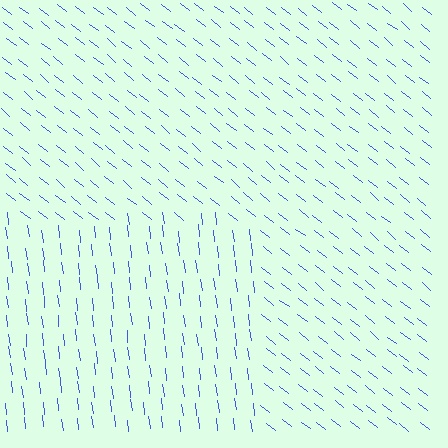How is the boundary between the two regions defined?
The boundary is defined purely by a change in line orientation (approximately 45 degrees difference). All lines are the same color and thickness.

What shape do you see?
I see a rectangle.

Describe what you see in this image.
The image is filled with small blue line segments. A rectangle region in the image has lines oriented differently from the surrounding lines, creating a visible texture boundary.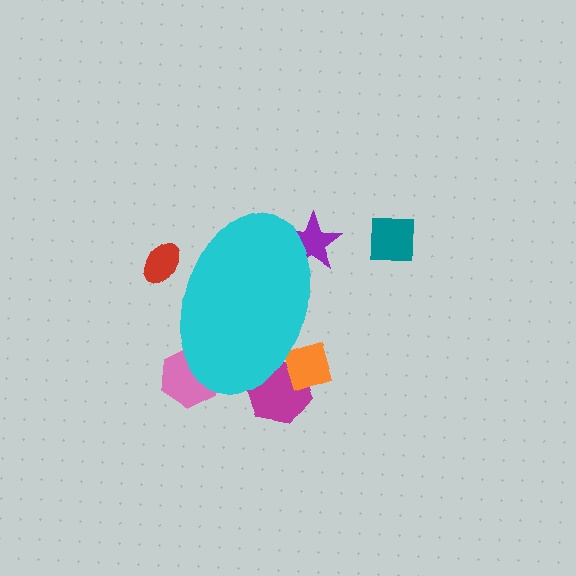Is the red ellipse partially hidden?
Yes, the red ellipse is partially hidden behind the cyan ellipse.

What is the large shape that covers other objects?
A cyan ellipse.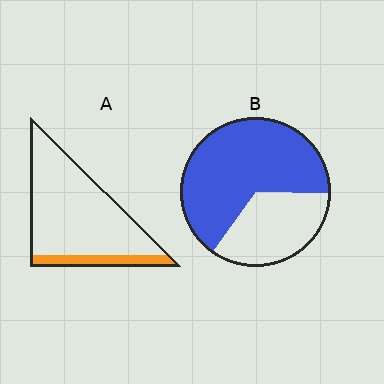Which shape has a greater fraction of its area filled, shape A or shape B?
Shape B.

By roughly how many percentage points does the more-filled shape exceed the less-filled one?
By roughly 50 percentage points (B over A).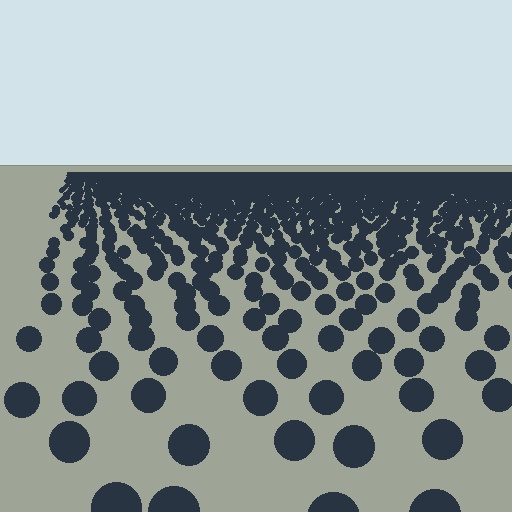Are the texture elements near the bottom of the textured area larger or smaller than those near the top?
Larger. Near the bottom, elements are closer to the viewer and appear at a bigger on-screen size.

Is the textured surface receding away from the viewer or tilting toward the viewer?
The surface is receding away from the viewer. Texture elements get smaller and denser toward the top.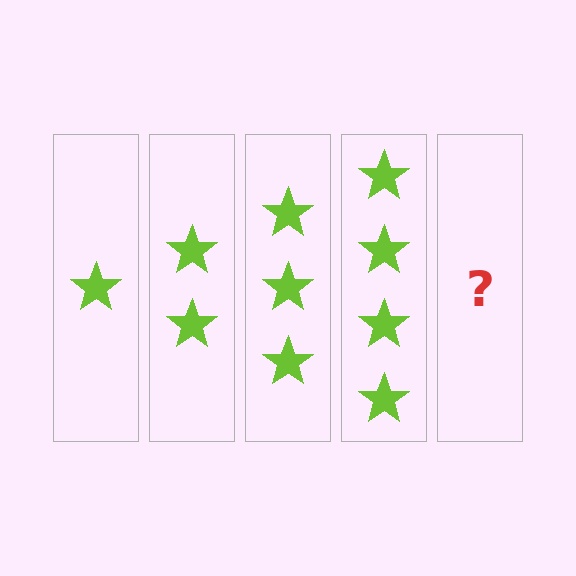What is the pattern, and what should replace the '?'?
The pattern is that each step adds one more star. The '?' should be 5 stars.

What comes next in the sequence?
The next element should be 5 stars.